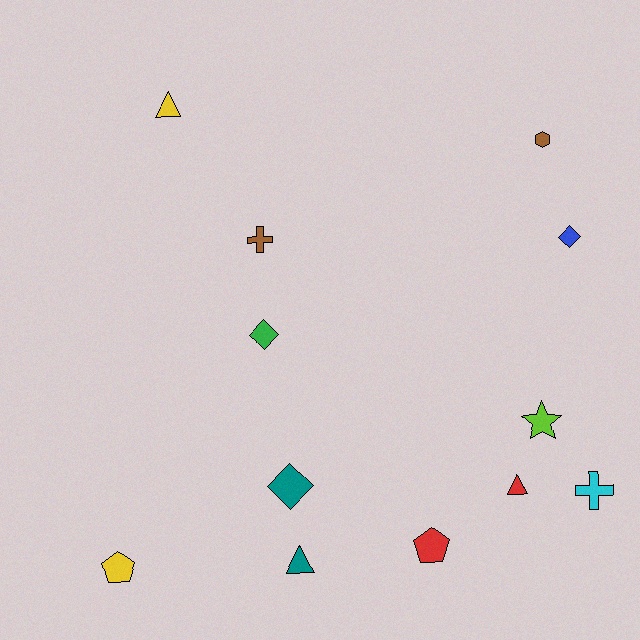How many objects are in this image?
There are 12 objects.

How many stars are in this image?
There is 1 star.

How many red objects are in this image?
There are 2 red objects.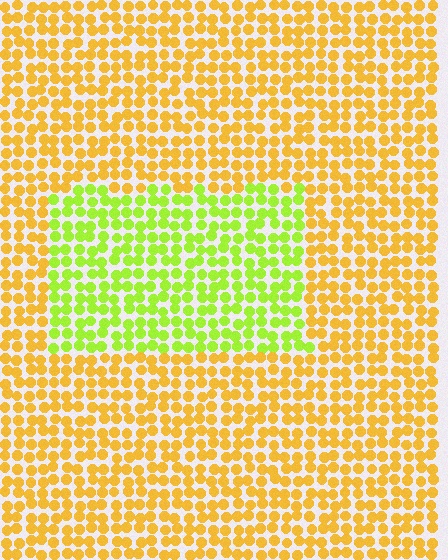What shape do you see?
I see a rectangle.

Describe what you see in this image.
The image is filled with small yellow elements in a uniform arrangement. A rectangle-shaped region is visible where the elements are tinted to a slightly different hue, forming a subtle color boundary.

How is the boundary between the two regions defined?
The boundary is defined purely by a slight shift in hue (about 45 degrees). Spacing, size, and orientation are identical on both sides.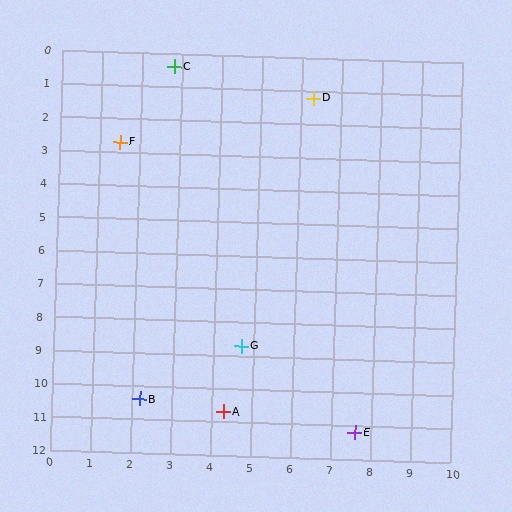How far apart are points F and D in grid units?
Points F and D are about 5.0 grid units apart.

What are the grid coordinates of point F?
Point F is at approximately (1.5, 2.7).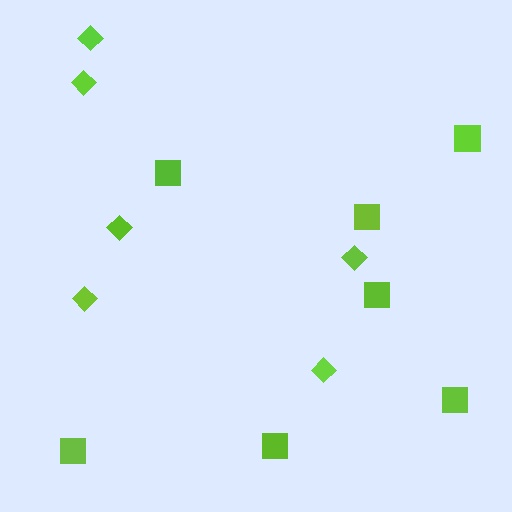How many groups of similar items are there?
There are 2 groups: one group of diamonds (6) and one group of squares (7).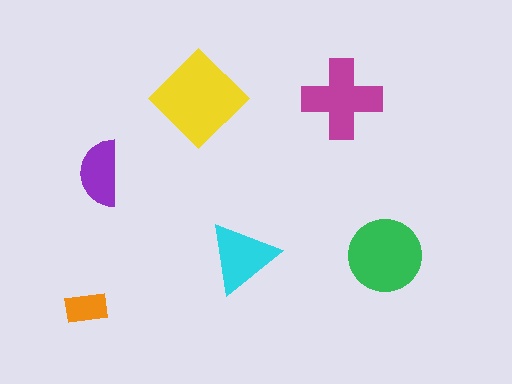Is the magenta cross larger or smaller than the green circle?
Smaller.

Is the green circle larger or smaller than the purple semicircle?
Larger.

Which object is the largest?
The yellow diamond.